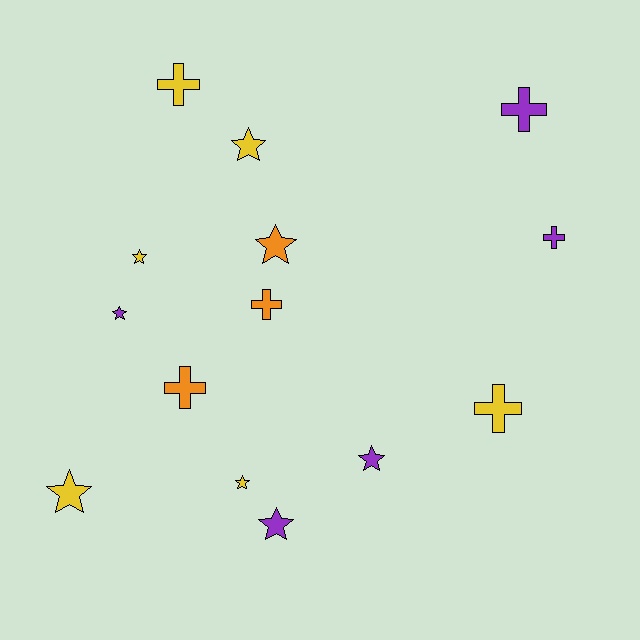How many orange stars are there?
There is 1 orange star.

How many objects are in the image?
There are 14 objects.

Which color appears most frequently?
Yellow, with 6 objects.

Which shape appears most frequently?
Star, with 8 objects.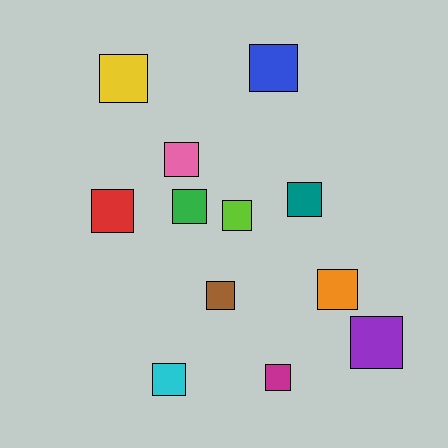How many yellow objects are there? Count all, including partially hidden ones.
There is 1 yellow object.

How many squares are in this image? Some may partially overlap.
There are 12 squares.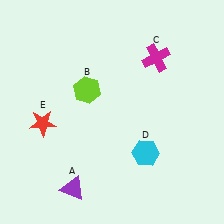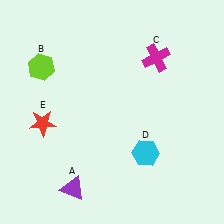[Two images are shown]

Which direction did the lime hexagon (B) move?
The lime hexagon (B) moved left.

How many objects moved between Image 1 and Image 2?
1 object moved between the two images.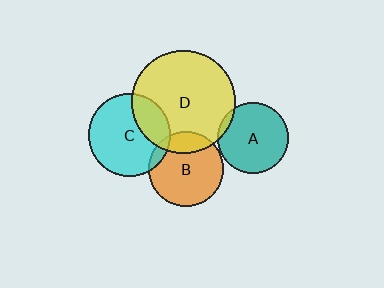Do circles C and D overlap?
Yes.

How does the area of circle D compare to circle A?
Approximately 2.1 times.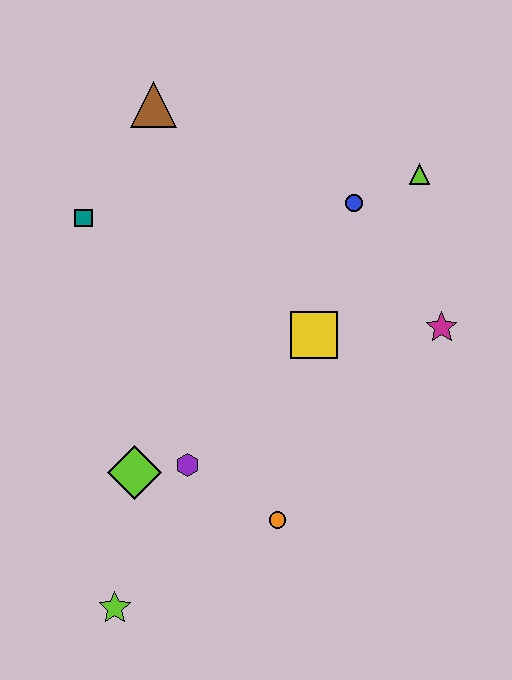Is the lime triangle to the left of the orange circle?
No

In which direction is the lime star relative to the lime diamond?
The lime star is below the lime diamond.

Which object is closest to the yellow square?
The magenta star is closest to the yellow square.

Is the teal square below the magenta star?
No